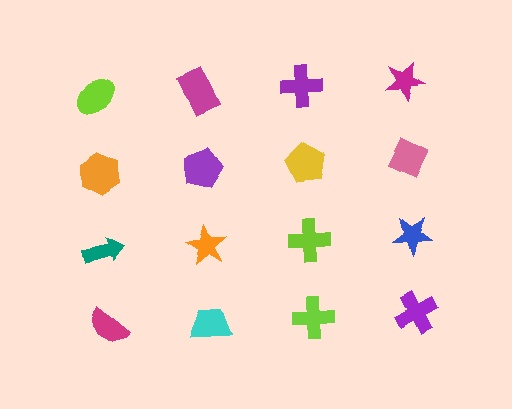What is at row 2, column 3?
A yellow pentagon.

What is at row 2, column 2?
A purple pentagon.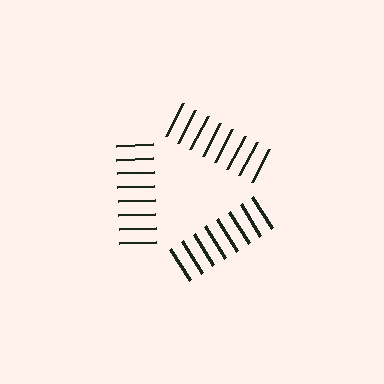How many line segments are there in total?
24 — 8 along each of the 3 edges.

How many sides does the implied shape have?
3 sides — the line-ends trace a triangle.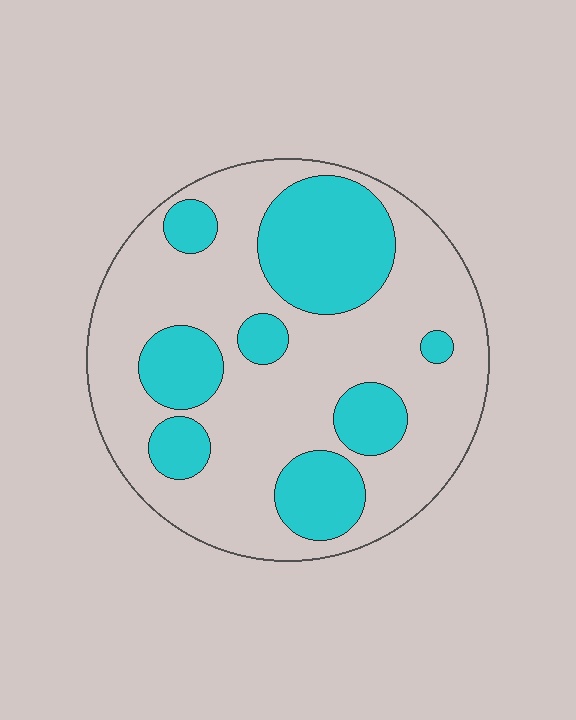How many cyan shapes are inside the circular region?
8.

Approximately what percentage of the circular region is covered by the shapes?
Approximately 30%.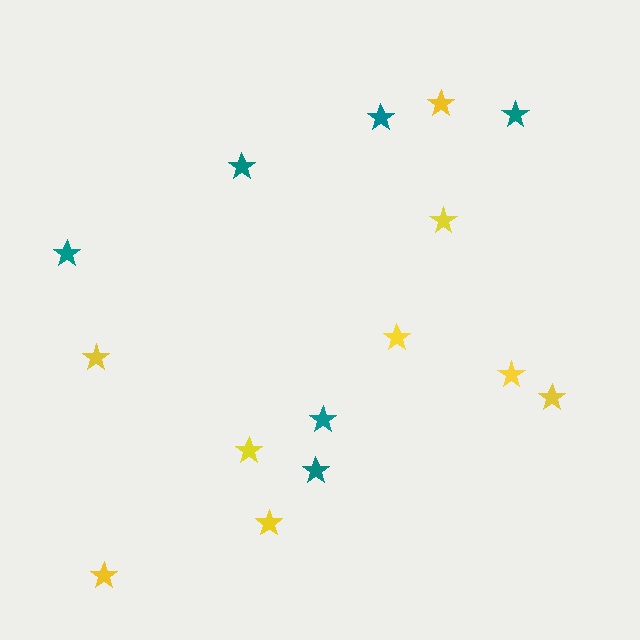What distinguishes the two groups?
There are 2 groups: one group of teal stars (6) and one group of yellow stars (9).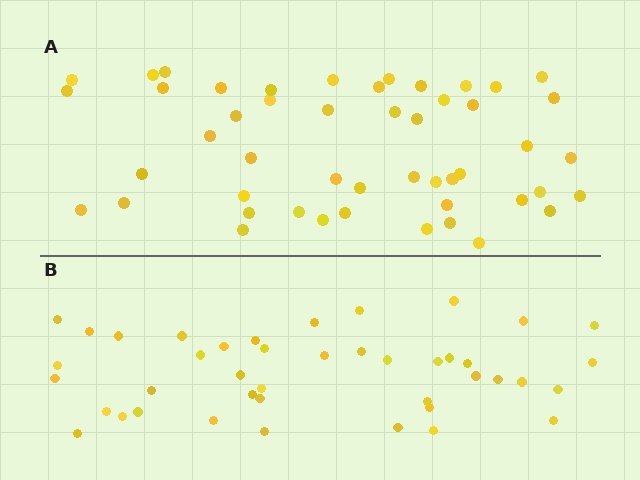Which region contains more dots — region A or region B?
Region A (the top region) has more dots.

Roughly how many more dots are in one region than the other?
Region A has roughly 8 or so more dots than region B.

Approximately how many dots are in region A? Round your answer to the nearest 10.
About 50 dots. (The exact count is 49, which rounds to 50.)